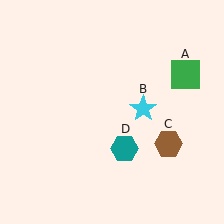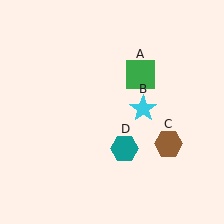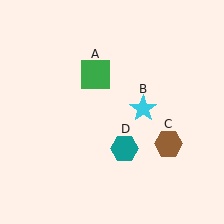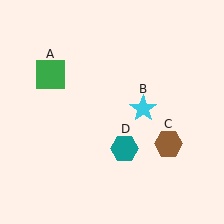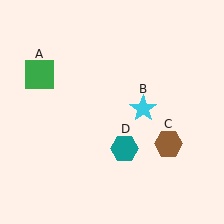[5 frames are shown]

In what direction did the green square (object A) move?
The green square (object A) moved left.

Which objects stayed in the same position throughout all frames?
Cyan star (object B) and brown hexagon (object C) and teal hexagon (object D) remained stationary.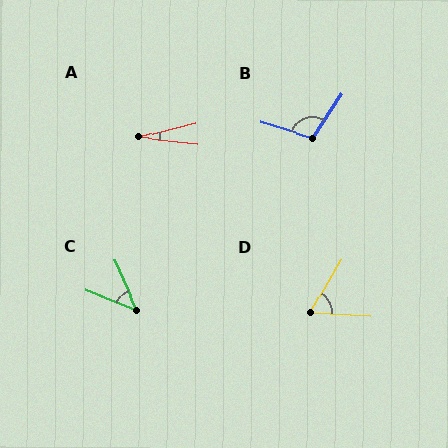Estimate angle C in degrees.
Approximately 45 degrees.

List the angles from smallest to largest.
A (21°), C (45°), D (63°), B (107°).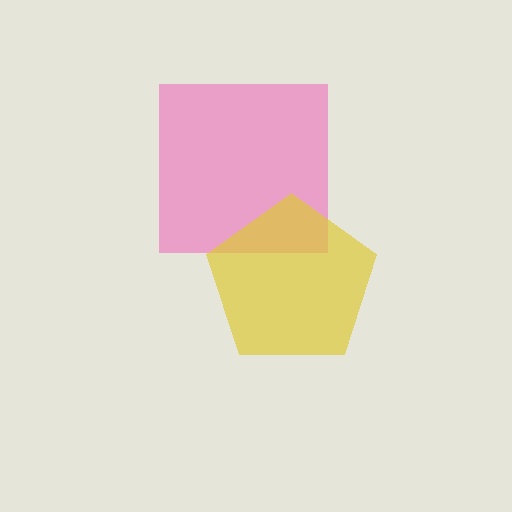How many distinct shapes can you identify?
There are 2 distinct shapes: a pink square, a yellow pentagon.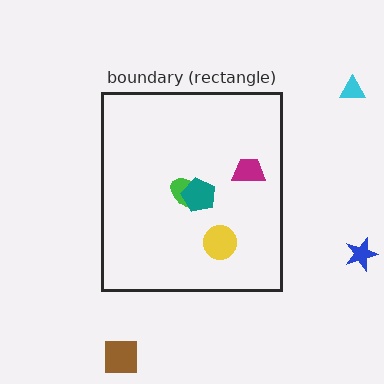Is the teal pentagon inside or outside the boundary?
Inside.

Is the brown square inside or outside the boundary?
Outside.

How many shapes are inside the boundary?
4 inside, 3 outside.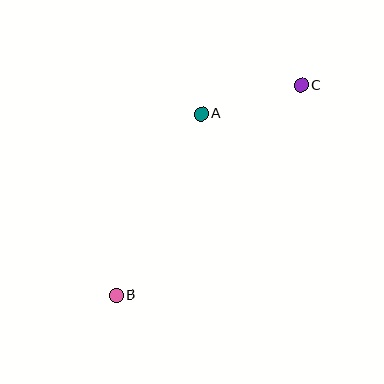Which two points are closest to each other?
Points A and C are closest to each other.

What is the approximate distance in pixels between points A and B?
The distance between A and B is approximately 201 pixels.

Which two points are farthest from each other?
Points B and C are farthest from each other.